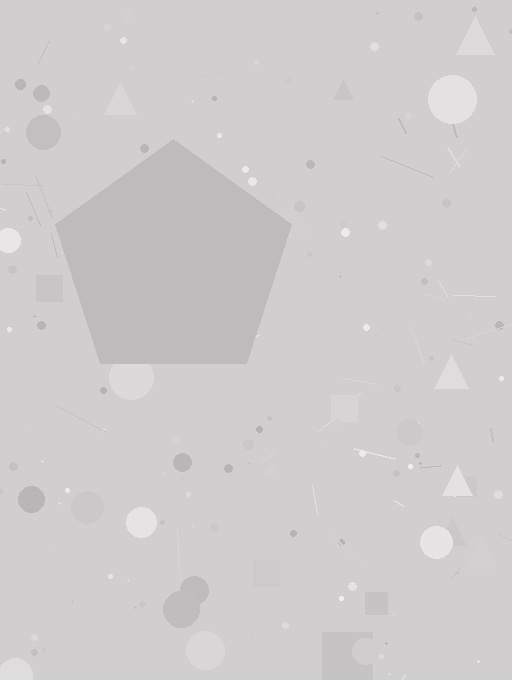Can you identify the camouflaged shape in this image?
The camouflaged shape is a pentagon.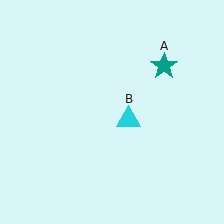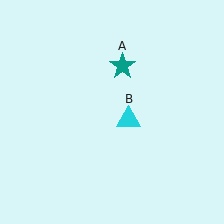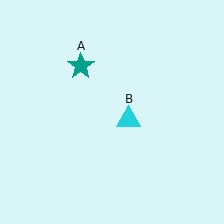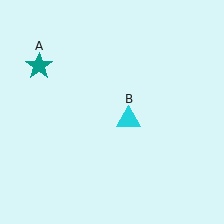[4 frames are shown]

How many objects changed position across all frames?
1 object changed position: teal star (object A).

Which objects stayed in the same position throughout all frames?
Cyan triangle (object B) remained stationary.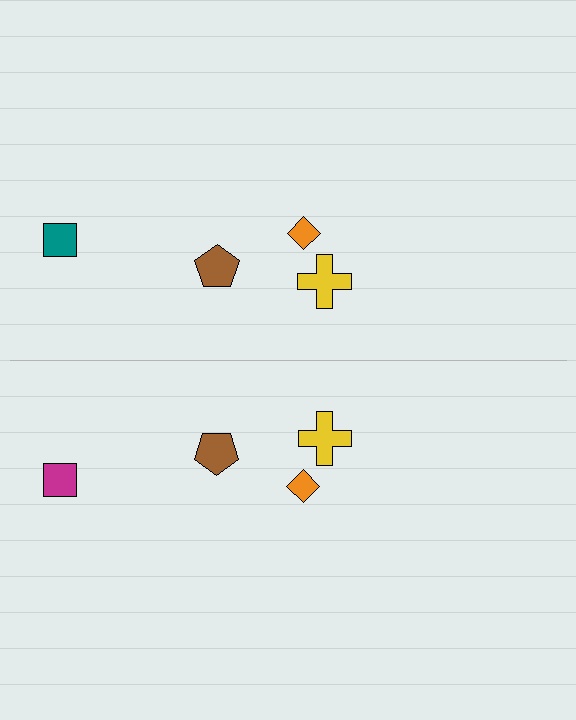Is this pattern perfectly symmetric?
No, the pattern is not perfectly symmetric. The magenta square on the bottom side breaks the symmetry — its mirror counterpart is teal.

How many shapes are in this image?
There are 8 shapes in this image.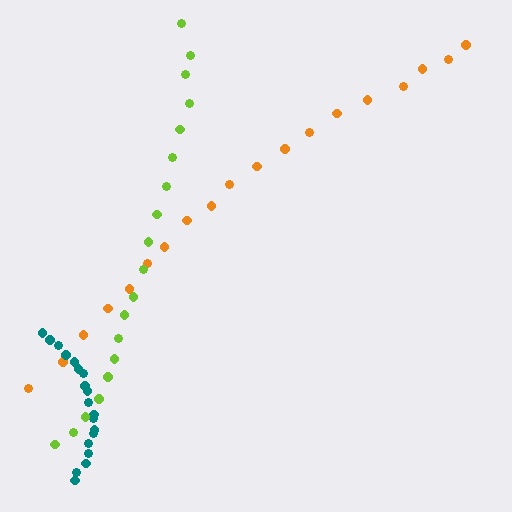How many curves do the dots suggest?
There are 3 distinct paths.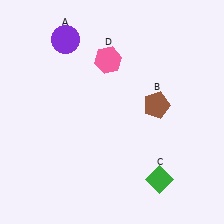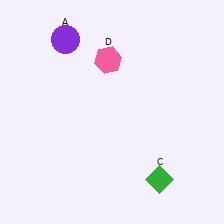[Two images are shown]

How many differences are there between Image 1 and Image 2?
There is 1 difference between the two images.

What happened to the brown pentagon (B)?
The brown pentagon (B) was removed in Image 2. It was in the top-right area of Image 1.